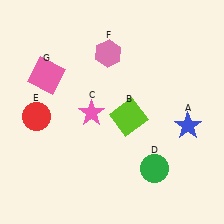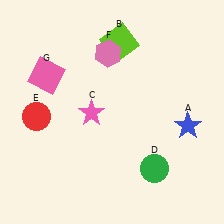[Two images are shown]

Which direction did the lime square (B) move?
The lime square (B) moved up.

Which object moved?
The lime square (B) moved up.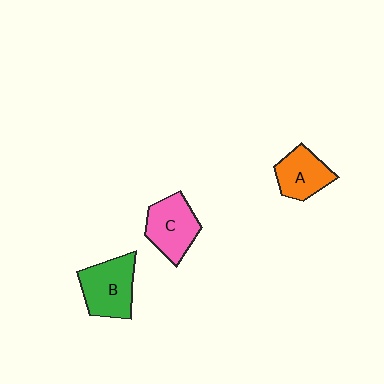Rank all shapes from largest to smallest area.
From largest to smallest: B (green), C (pink), A (orange).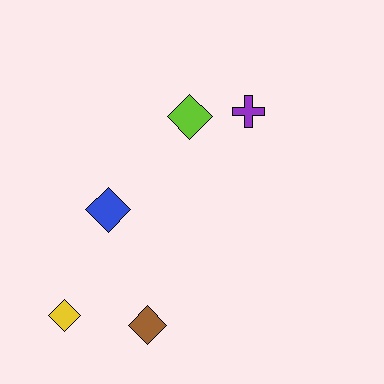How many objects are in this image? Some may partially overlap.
There are 5 objects.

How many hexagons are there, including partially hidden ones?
There are no hexagons.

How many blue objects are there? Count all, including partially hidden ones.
There is 1 blue object.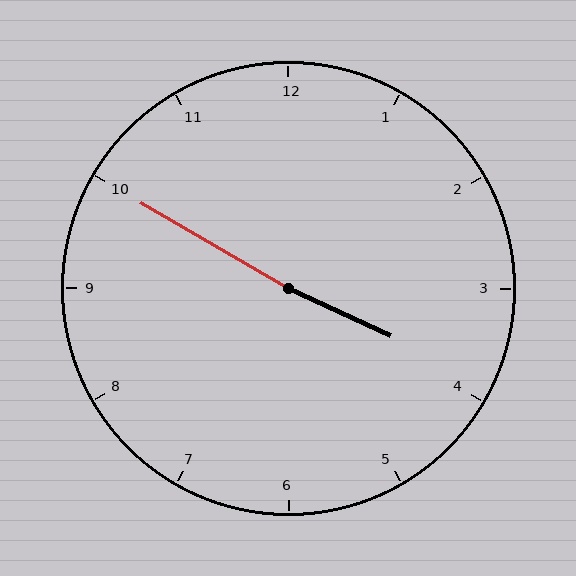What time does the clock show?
3:50.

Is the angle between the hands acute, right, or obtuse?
It is obtuse.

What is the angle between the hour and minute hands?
Approximately 175 degrees.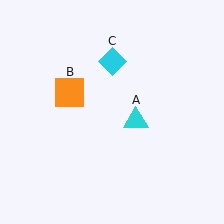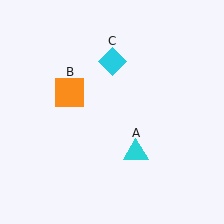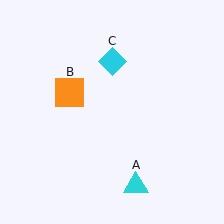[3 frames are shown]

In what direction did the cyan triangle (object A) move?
The cyan triangle (object A) moved down.